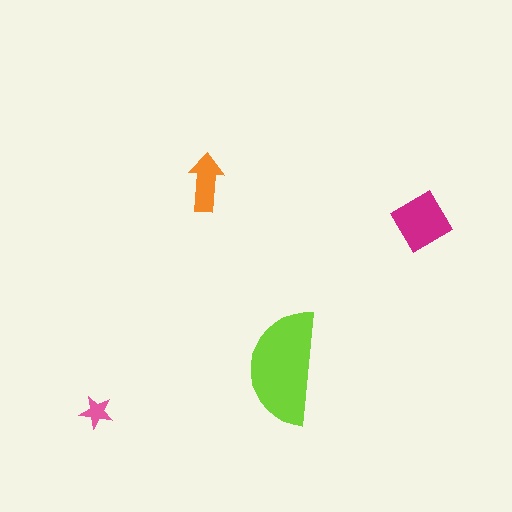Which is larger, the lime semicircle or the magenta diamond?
The lime semicircle.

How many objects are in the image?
There are 4 objects in the image.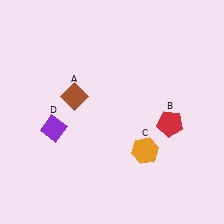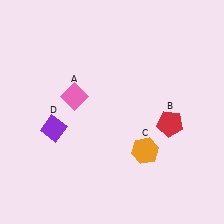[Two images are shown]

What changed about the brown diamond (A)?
In Image 1, A is brown. In Image 2, it changed to pink.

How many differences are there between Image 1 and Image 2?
There is 1 difference between the two images.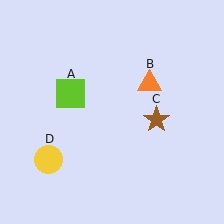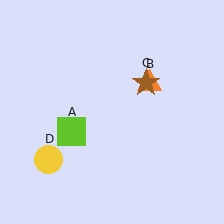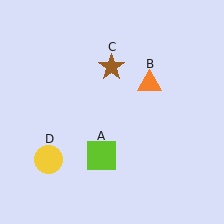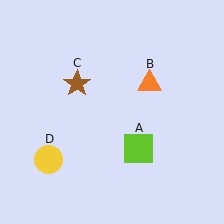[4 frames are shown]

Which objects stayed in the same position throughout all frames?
Orange triangle (object B) and yellow circle (object D) remained stationary.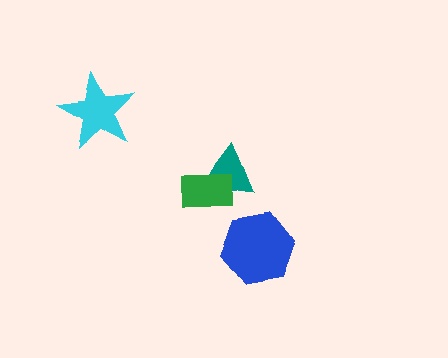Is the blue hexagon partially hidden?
No, no other shape covers it.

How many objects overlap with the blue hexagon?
0 objects overlap with the blue hexagon.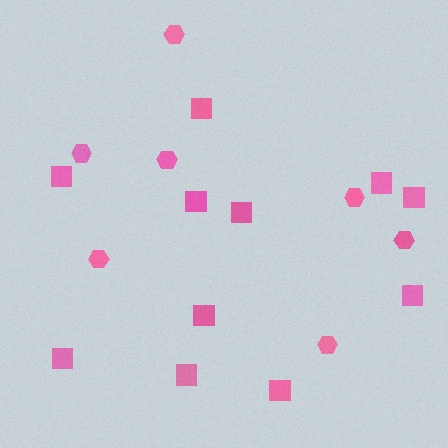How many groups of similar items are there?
There are 2 groups: one group of squares (11) and one group of hexagons (7).